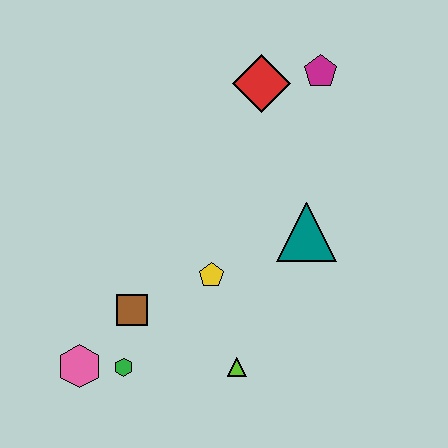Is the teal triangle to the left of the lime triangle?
No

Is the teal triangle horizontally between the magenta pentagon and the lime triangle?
Yes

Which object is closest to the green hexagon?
The pink hexagon is closest to the green hexagon.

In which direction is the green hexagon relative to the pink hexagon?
The green hexagon is to the right of the pink hexagon.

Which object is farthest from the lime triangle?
The magenta pentagon is farthest from the lime triangle.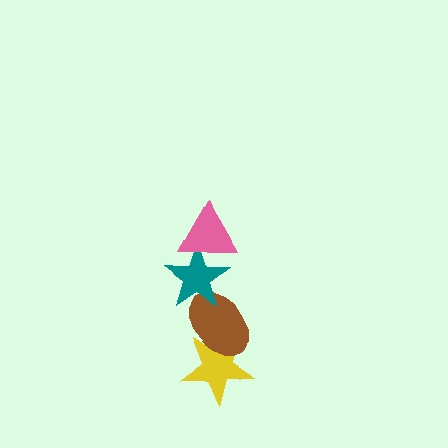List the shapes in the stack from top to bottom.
From top to bottom: the pink triangle, the teal star, the brown ellipse, the yellow star.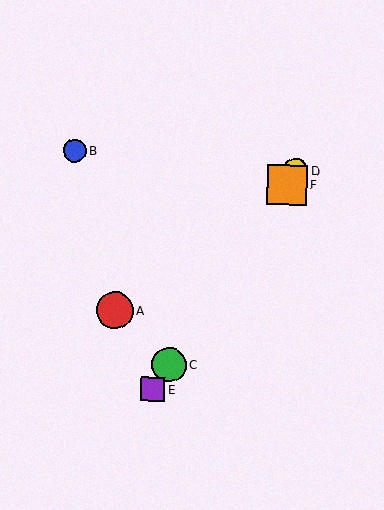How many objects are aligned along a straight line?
4 objects (C, D, E, F) are aligned along a straight line.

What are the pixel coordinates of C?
Object C is at (169, 364).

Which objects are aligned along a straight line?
Objects C, D, E, F are aligned along a straight line.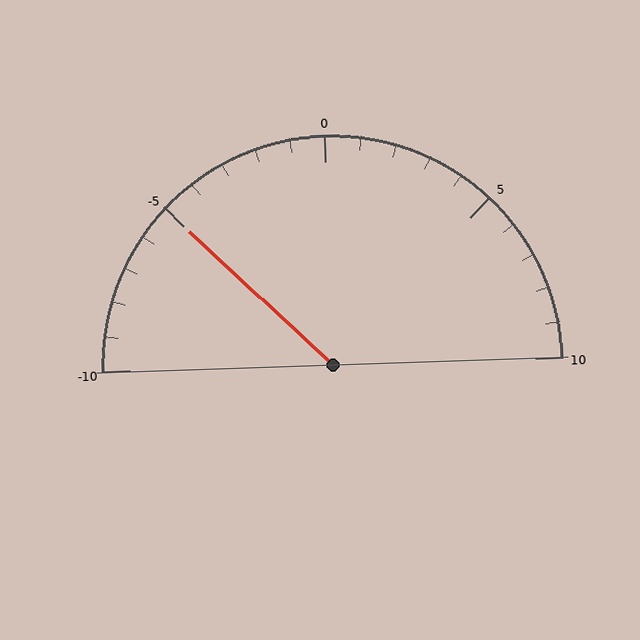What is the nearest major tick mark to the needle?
The nearest major tick mark is -5.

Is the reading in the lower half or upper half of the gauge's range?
The reading is in the lower half of the range (-10 to 10).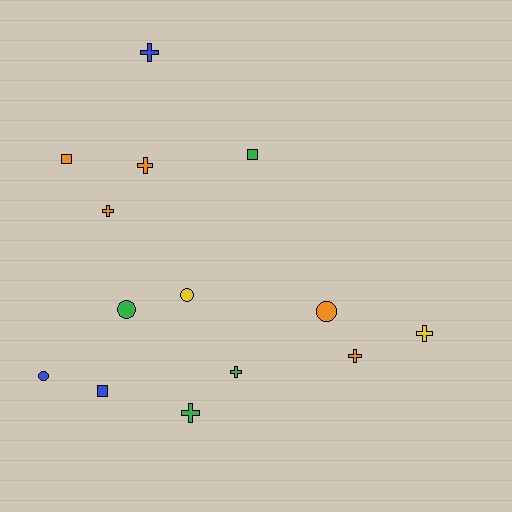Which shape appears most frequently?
Cross, with 7 objects.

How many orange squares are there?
There is 1 orange square.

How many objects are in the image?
There are 14 objects.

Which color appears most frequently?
Orange, with 5 objects.